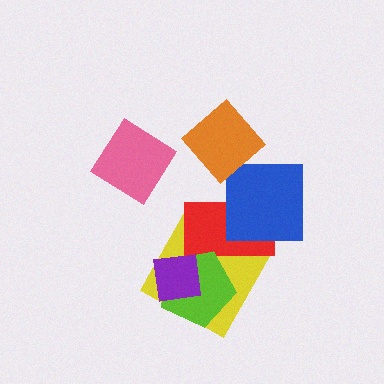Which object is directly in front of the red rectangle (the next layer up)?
The lime pentagon is directly in front of the red rectangle.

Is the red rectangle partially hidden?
Yes, it is partially covered by another shape.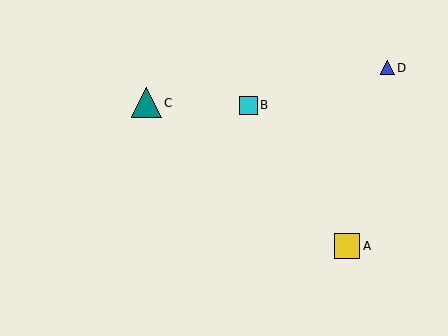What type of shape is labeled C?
Shape C is a teal triangle.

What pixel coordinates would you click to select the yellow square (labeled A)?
Click at (347, 246) to select the yellow square A.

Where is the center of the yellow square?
The center of the yellow square is at (347, 246).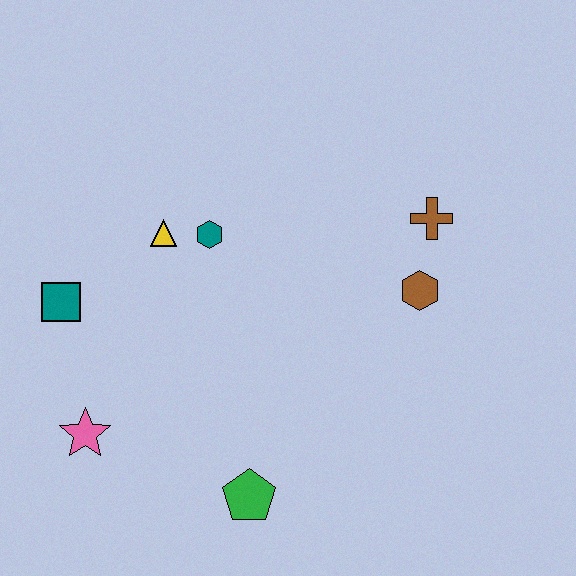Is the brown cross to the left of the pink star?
No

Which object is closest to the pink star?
The teal square is closest to the pink star.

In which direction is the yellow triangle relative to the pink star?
The yellow triangle is above the pink star.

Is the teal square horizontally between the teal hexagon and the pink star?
No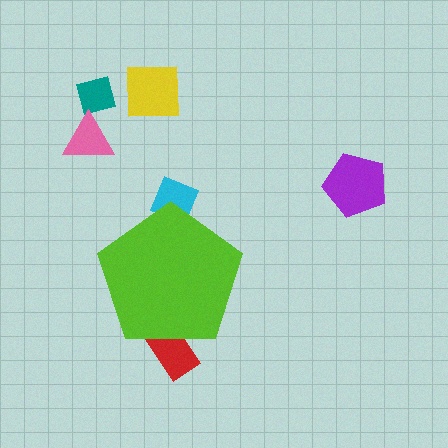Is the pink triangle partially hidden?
No, the pink triangle is fully visible.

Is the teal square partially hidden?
No, the teal square is fully visible.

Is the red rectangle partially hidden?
Yes, the red rectangle is partially hidden behind the lime pentagon.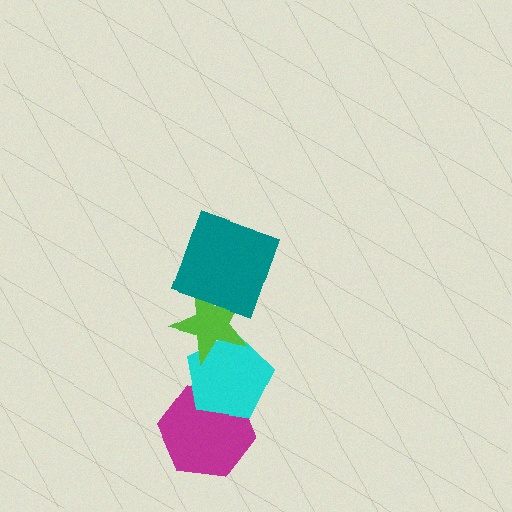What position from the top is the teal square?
The teal square is 1st from the top.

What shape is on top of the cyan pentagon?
The lime star is on top of the cyan pentagon.